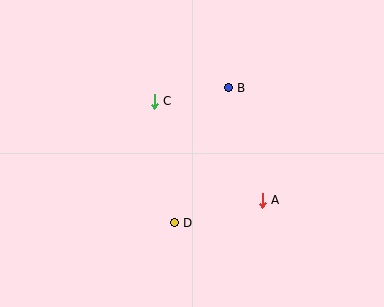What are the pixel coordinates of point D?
Point D is at (174, 223).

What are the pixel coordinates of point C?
Point C is at (154, 101).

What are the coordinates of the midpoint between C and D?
The midpoint between C and D is at (164, 162).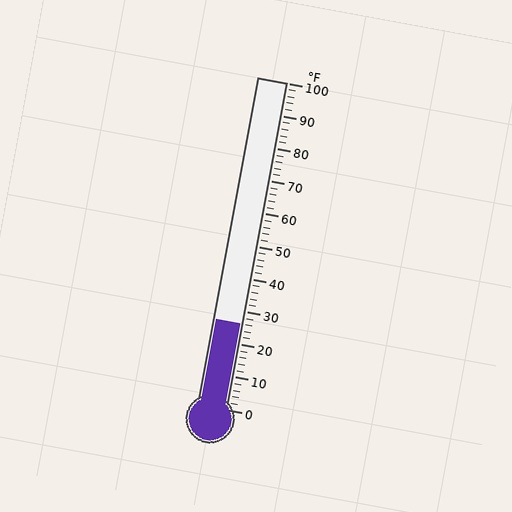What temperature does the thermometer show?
The thermometer shows approximately 26°F.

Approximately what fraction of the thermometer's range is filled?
The thermometer is filled to approximately 25% of its range.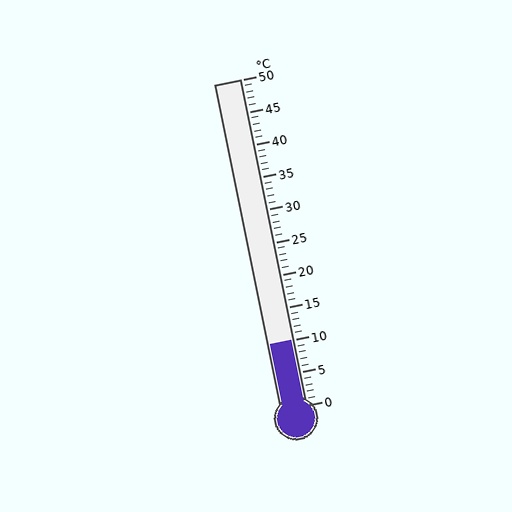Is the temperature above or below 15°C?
The temperature is below 15°C.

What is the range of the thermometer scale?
The thermometer scale ranges from 0°C to 50°C.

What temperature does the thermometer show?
The thermometer shows approximately 10°C.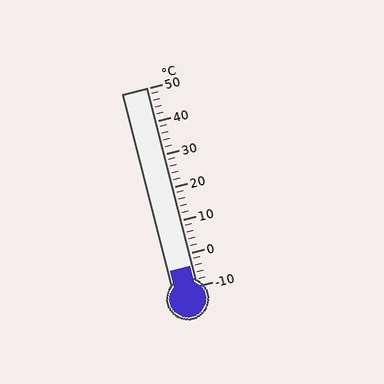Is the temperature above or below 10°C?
The temperature is below 10°C.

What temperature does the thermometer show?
The thermometer shows approximately -4°C.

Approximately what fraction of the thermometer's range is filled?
The thermometer is filled to approximately 10% of its range.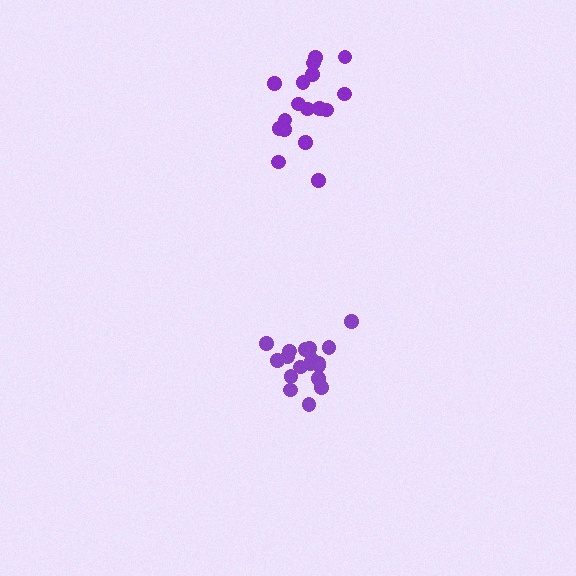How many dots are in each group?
Group 1: 18 dots, Group 2: 17 dots (35 total).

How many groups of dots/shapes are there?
There are 2 groups.